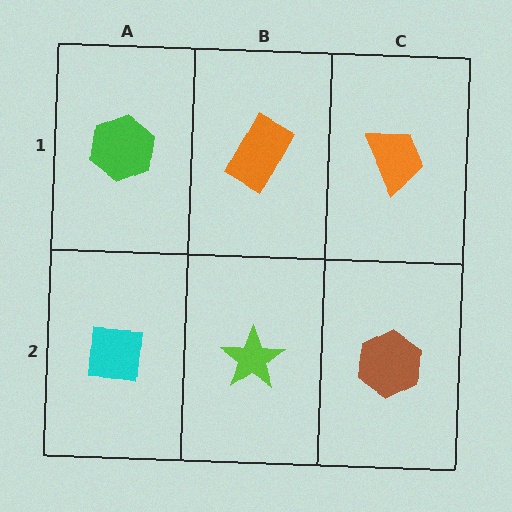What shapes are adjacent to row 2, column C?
An orange trapezoid (row 1, column C), a lime star (row 2, column B).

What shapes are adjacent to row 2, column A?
A green hexagon (row 1, column A), a lime star (row 2, column B).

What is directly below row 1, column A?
A cyan square.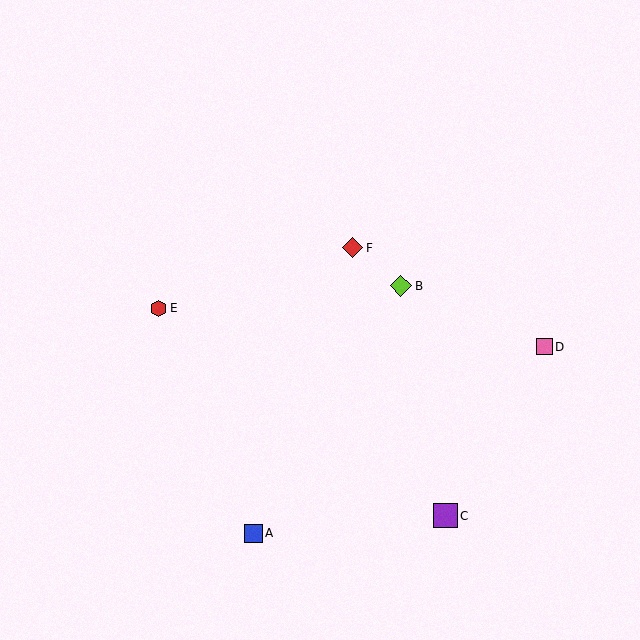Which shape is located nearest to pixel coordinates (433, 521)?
The purple square (labeled C) at (446, 516) is nearest to that location.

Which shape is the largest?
The purple square (labeled C) is the largest.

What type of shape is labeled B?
Shape B is a lime diamond.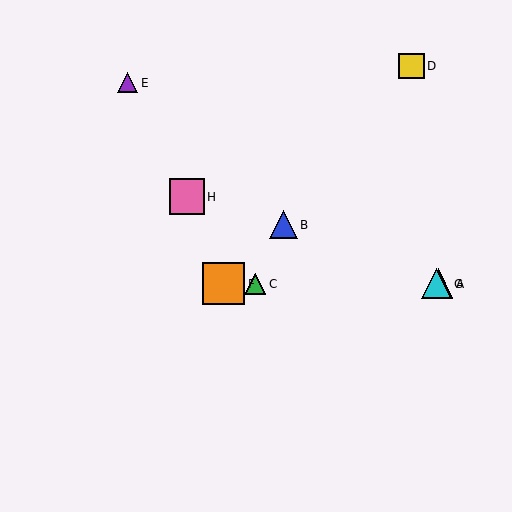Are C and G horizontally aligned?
Yes, both are at y≈284.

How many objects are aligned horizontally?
4 objects (A, C, F, G) are aligned horizontally.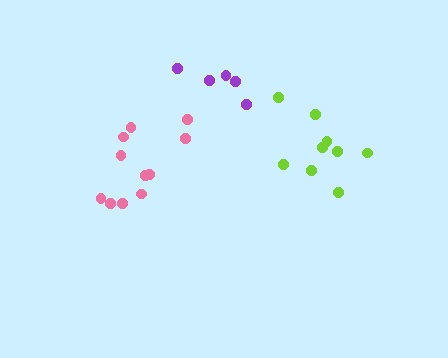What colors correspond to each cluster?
The clusters are colored: pink, lime, purple.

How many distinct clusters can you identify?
There are 3 distinct clusters.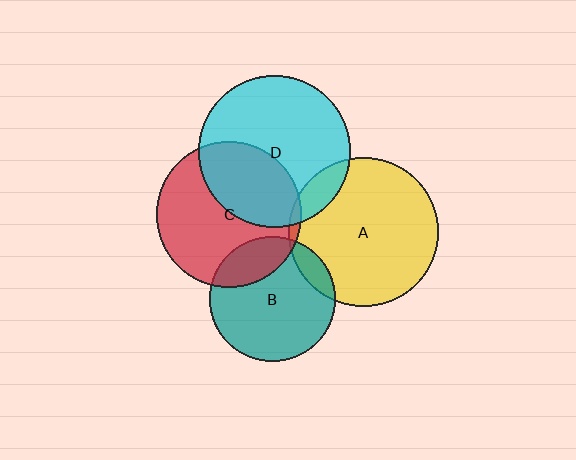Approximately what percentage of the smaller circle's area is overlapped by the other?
Approximately 10%.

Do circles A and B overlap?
Yes.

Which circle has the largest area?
Circle D (cyan).